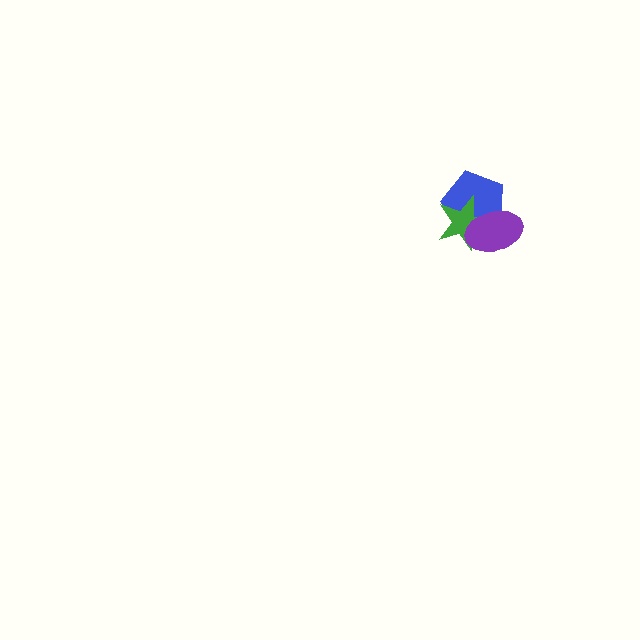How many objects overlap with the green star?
2 objects overlap with the green star.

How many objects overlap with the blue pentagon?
2 objects overlap with the blue pentagon.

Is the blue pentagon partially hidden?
Yes, it is partially covered by another shape.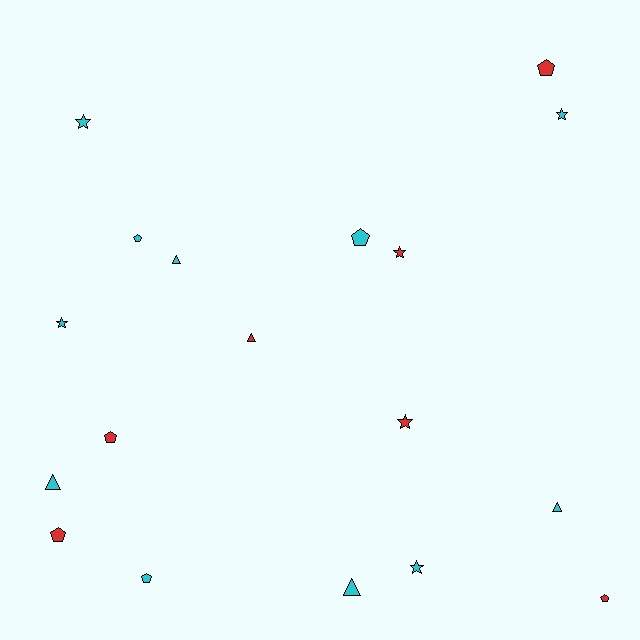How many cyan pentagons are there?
There are 3 cyan pentagons.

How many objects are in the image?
There are 18 objects.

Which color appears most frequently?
Cyan, with 11 objects.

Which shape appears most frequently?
Pentagon, with 7 objects.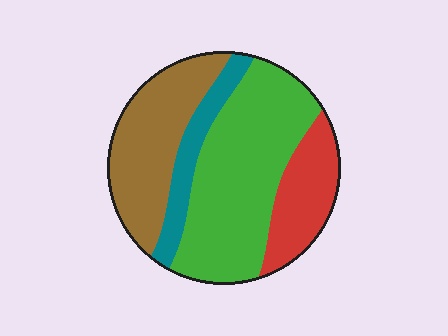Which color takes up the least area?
Teal, at roughly 10%.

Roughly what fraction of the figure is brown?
Brown takes up about one quarter (1/4) of the figure.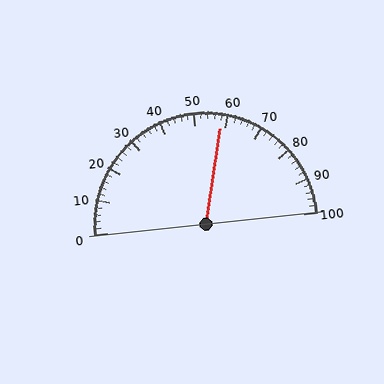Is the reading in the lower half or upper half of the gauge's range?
The reading is in the upper half of the range (0 to 100).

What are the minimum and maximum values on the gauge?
The gauge ranges from 0 to 100.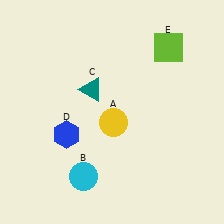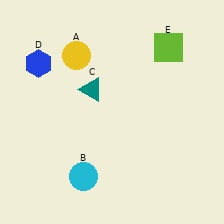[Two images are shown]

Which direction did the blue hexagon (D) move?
The blue hexagon (D) moved up.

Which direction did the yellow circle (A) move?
The yellow circle (A) moved up.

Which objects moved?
The objects that moved are: the yellow circle (A), the blue hexagon (D).